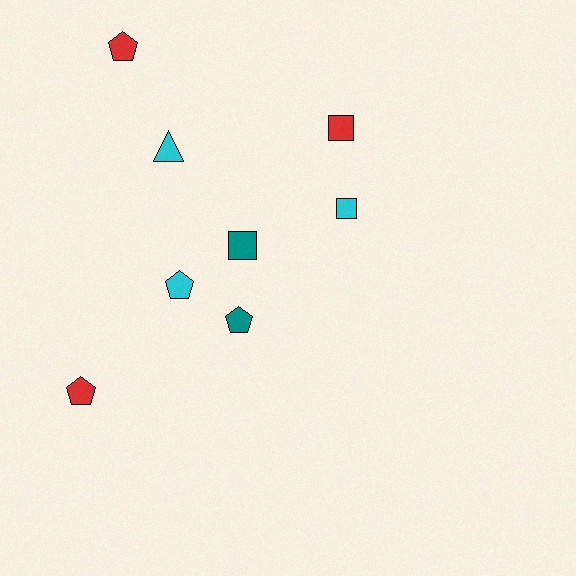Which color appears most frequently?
Red, with 3 objects.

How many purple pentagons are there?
There are no purple pentagons.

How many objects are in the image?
There are 8 objects.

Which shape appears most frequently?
Pentagon, with 4 objects.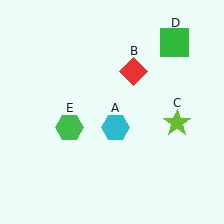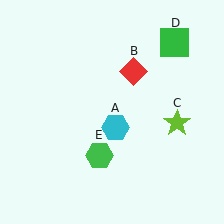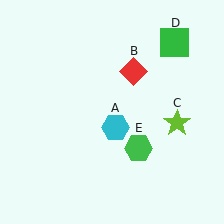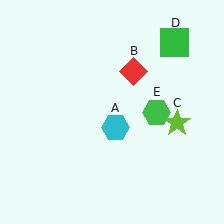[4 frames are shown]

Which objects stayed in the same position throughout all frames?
Cyan hexagon (object A) and red diamond (object B) and lime star (object C) and green square (object D) remained stationary.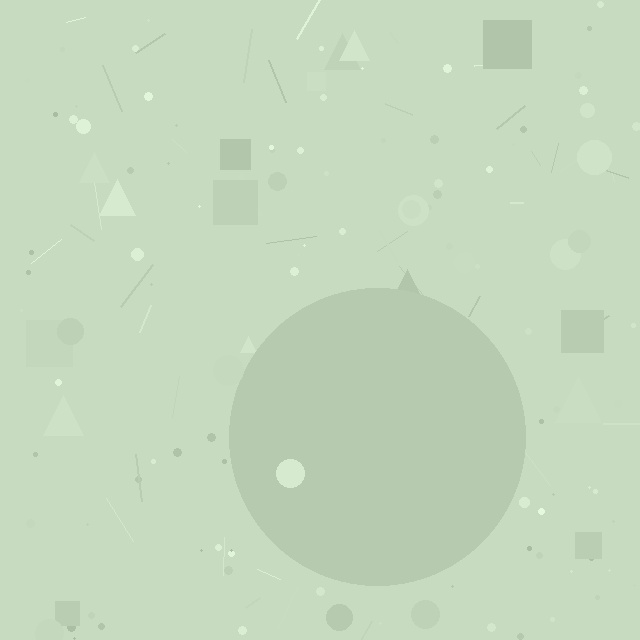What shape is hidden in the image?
A circle is hidden in the image.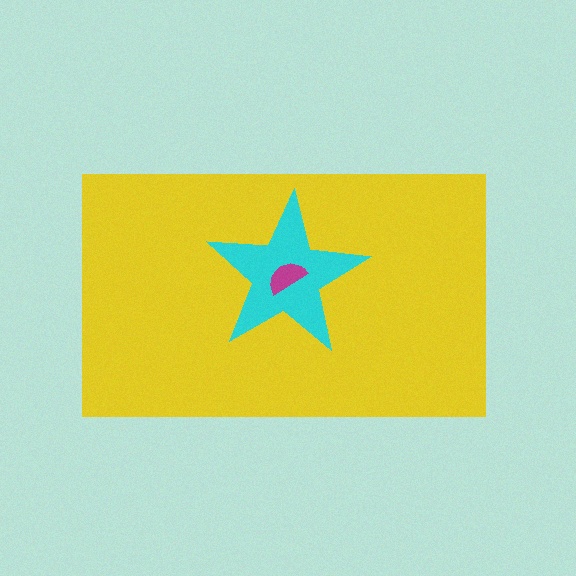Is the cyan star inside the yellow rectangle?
Yes.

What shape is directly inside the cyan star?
The magenta semicircle.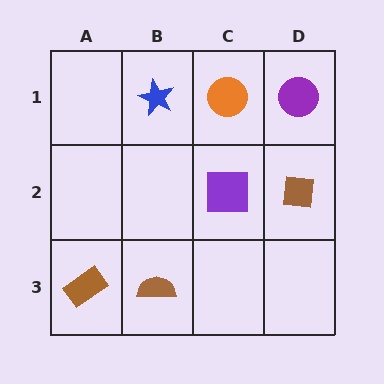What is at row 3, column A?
A brown rectangle.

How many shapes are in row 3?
2 shapes.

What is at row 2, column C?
A purple square.